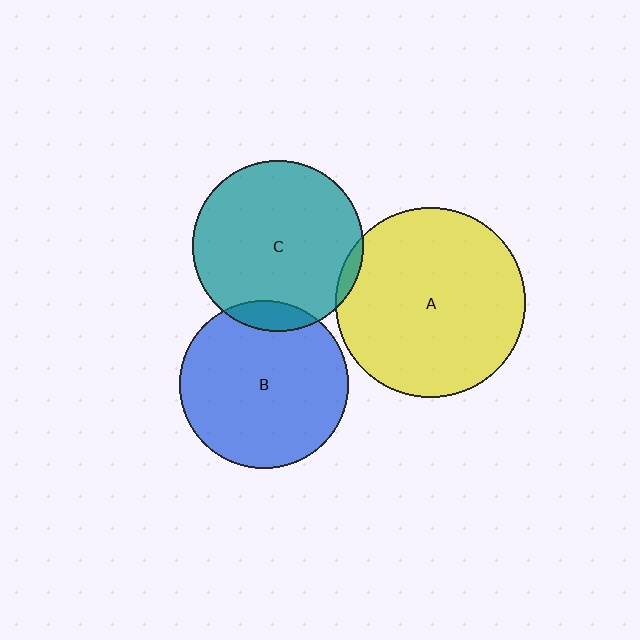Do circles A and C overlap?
Yes.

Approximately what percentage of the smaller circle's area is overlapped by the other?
Approximately 5%.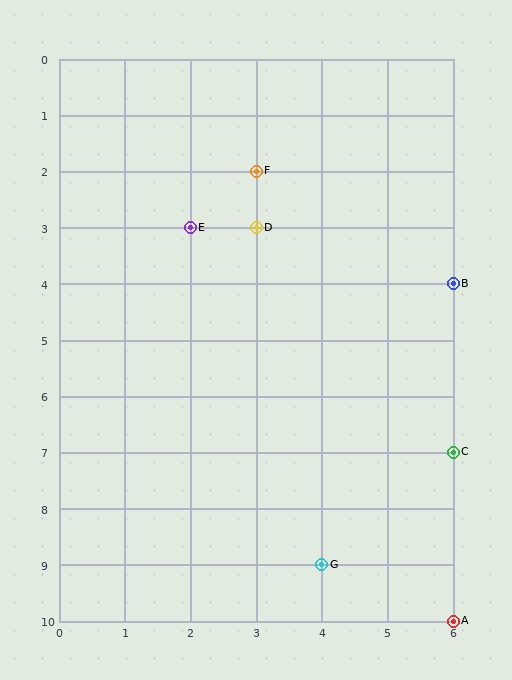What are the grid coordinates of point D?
Point D is at grid coordinates (3, 3).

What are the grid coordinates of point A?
Point A is at grid coordinates (6, 10).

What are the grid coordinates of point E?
Point E is at grid coordinates (2, 3).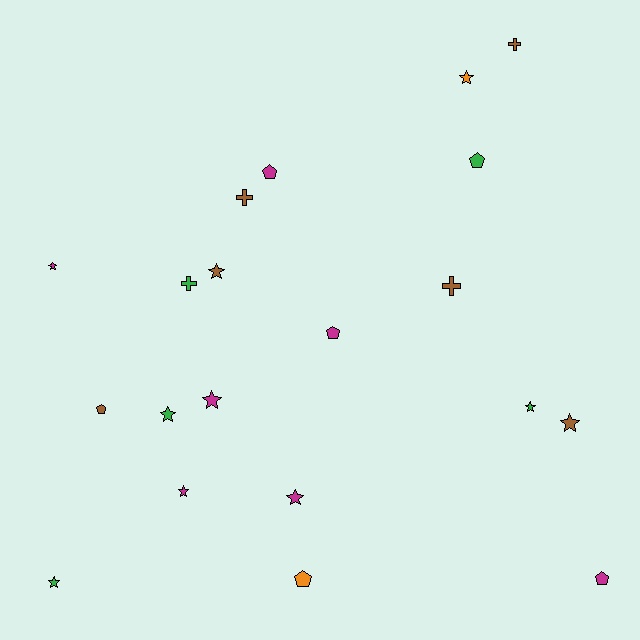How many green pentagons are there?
There is 1 green pentagon.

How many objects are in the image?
There are 20 objects.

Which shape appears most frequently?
Star, with 10 objects.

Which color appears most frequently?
Magenta, with 7 objects.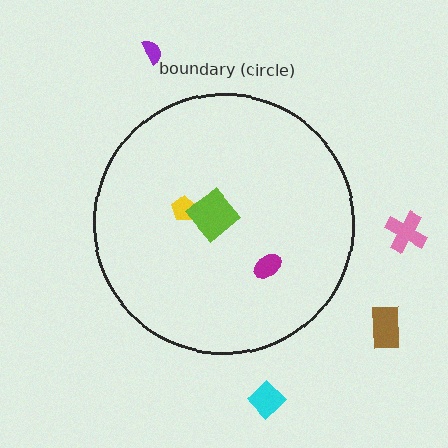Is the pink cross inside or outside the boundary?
Outside.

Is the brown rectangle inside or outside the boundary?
Outside.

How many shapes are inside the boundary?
3 inside, 4 outside.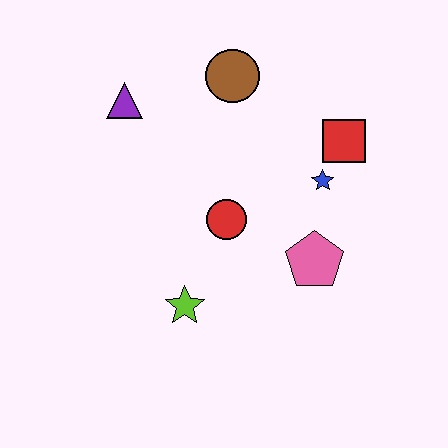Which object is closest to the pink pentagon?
The blue star is closest to the pink pentagon.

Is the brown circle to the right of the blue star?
No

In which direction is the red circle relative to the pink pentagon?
The red circle is to the left of the pink pentagon.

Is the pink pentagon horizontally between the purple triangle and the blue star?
Yes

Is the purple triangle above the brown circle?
No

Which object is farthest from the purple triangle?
The pink pentagon is farthest from the purple triangle.